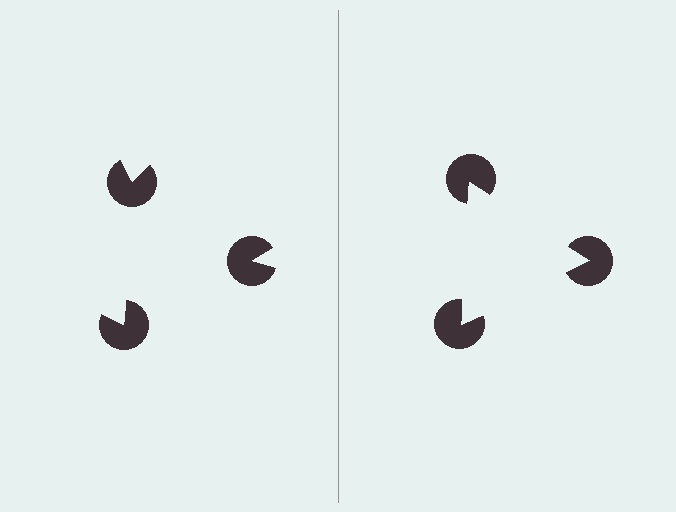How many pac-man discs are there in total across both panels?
6 — 3 on each side.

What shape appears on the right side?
An illusory triangle.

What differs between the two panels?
The pac-man discs are positioned identically on both sides; only the wedge orientations differ. On the right they align to a triangle; on the left they are misaligned.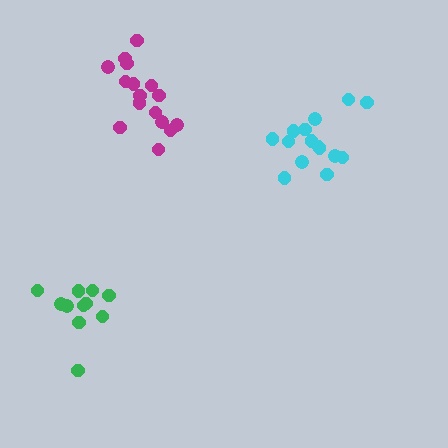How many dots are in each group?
Group 1: 15 dots, Group 2: 11 dots, Group 3: 16 dots (42 total).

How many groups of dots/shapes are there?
There are 3 groups.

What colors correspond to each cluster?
The clusters are colored: cyan, green, magenta.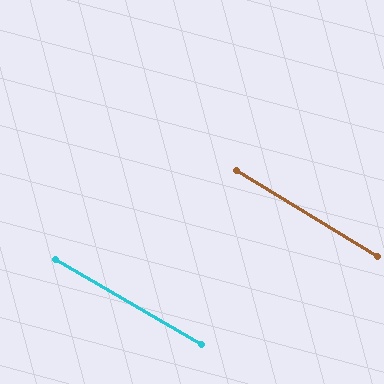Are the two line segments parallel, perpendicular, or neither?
Parallel — their directions differ by only 1.1°.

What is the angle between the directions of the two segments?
Approximately 1 degree.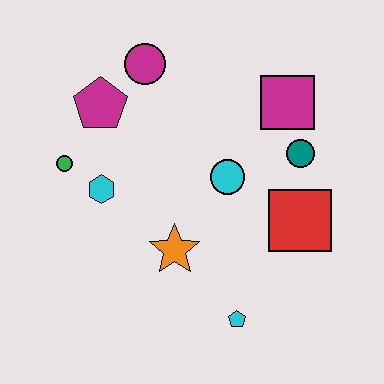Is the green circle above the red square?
Yes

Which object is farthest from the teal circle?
The green circle is farthest from the teal circle.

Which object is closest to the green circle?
The cyan hexagon is closest to the green circle.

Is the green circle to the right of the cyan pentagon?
No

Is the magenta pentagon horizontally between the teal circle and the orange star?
No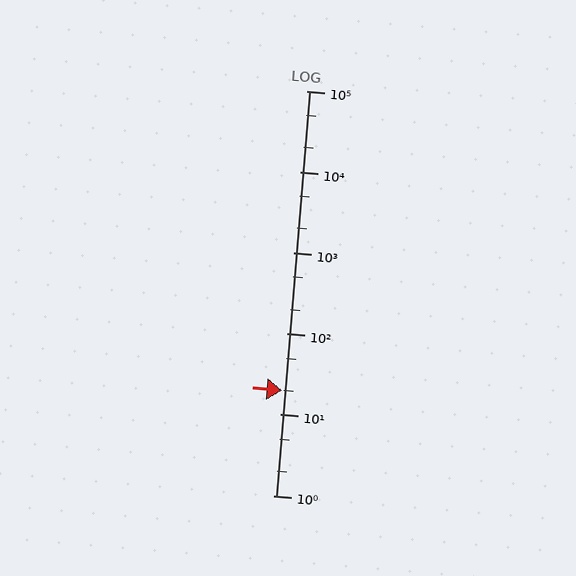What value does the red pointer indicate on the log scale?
The pointer indicates approximately 20.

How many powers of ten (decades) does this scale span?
The scale spans 5 decades, from 1 to 100000.